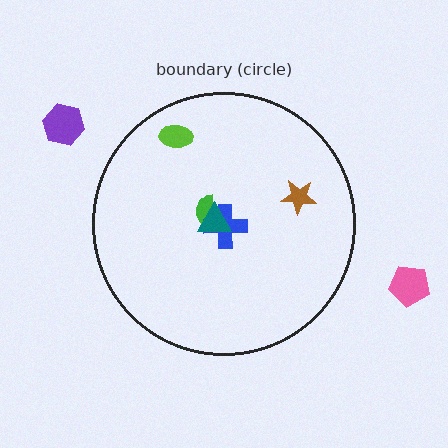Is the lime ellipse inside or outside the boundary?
Inside.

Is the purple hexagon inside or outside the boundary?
Outside.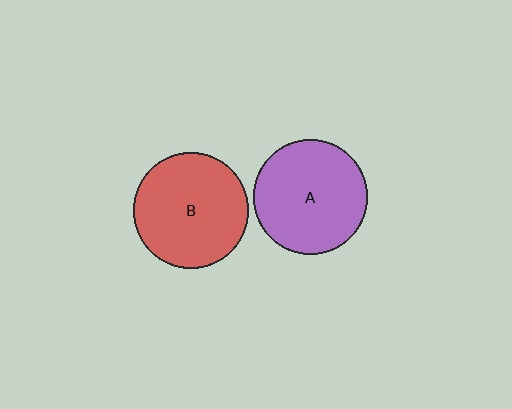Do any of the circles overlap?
No, none of the circles overlap.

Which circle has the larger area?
Circle B (red).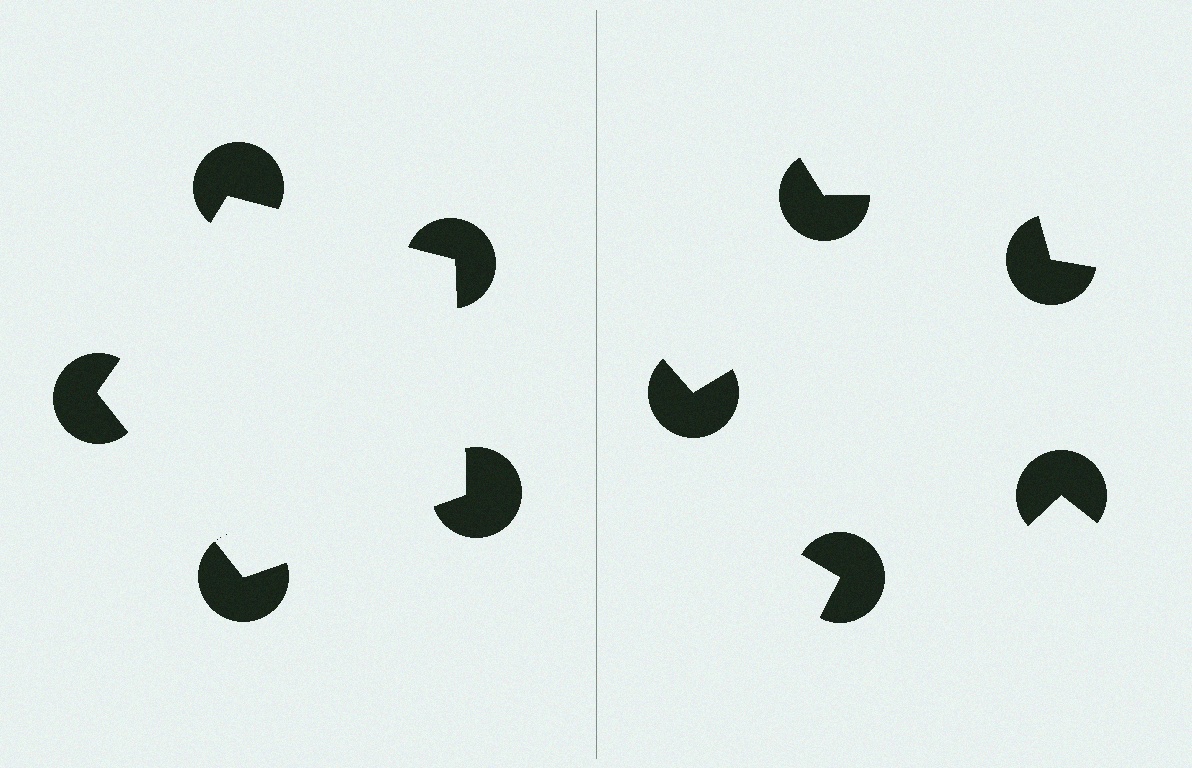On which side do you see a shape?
An illusory pentagon appears on the left side. On the right side the wedge cuts are rotated, so no coherent shape forms.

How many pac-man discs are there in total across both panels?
10 — 5 on each side.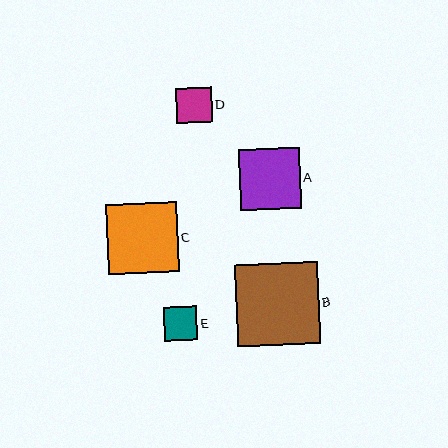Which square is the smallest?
Square E is the smallest with a size of approximately 33 pixels.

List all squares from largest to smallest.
From largest to smallest: B, C, A, D, E.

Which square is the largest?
Square B is the largest with a size of approximately 83 pixels.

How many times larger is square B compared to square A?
Square B is approximately 1.4 times the size of square A.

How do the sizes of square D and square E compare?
Square D and square E are approximately the same size.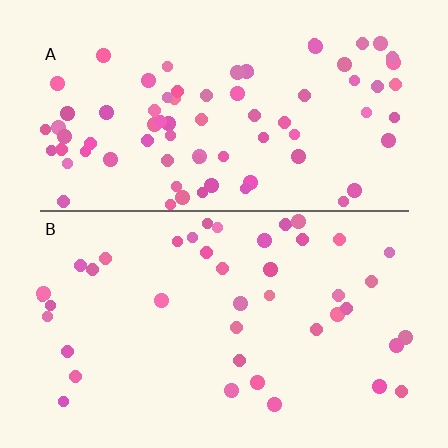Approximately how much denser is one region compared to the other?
Approximately 1.8× — region A over region B.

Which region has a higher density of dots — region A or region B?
A (the top).